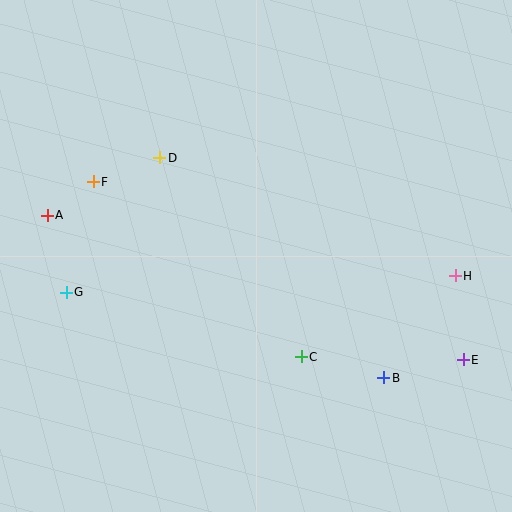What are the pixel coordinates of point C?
Point C is at (301, 357).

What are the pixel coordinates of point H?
Point H is at (455, 276).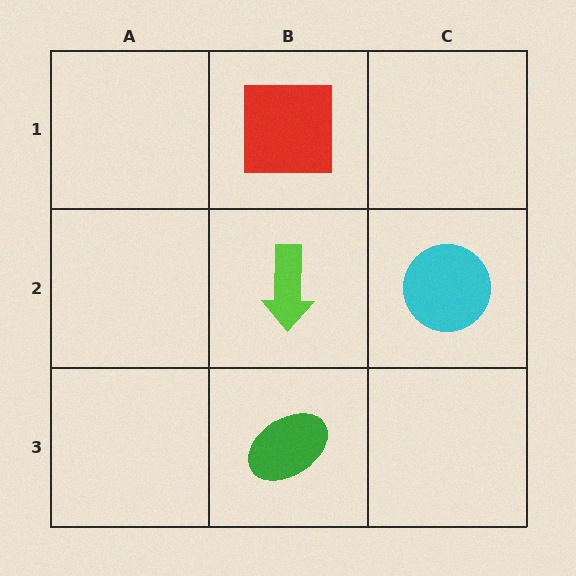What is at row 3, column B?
A green ellipse.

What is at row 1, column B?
A red square.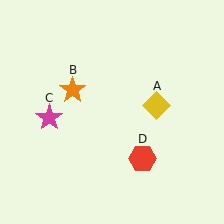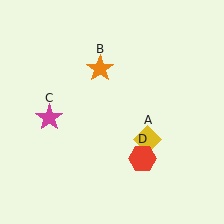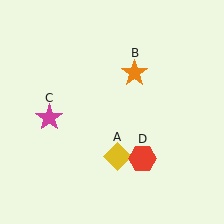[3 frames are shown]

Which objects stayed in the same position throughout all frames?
Magenta star (object C) and red hexagon (object D) remained stationary.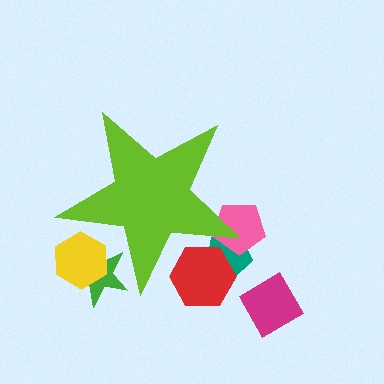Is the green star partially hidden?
Yes, the green star is partially hidden behind the lime star.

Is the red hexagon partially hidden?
Yes, the red hexagon is partially hidden behind the lime star.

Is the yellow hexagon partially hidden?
Yes, the yellow hexagon is partially hidden behind the lime star.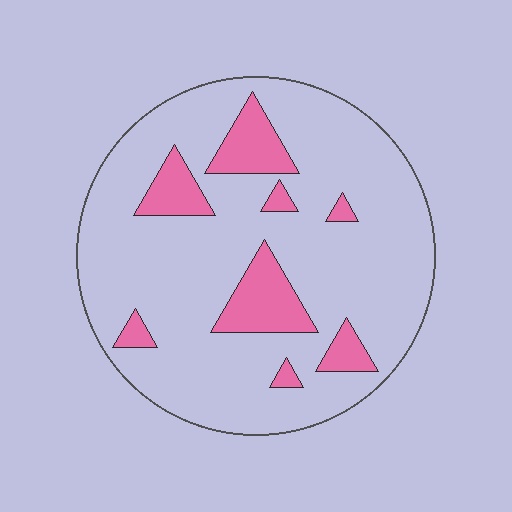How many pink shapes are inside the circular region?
8.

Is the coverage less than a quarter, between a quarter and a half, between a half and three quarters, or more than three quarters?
Less than a quarter.